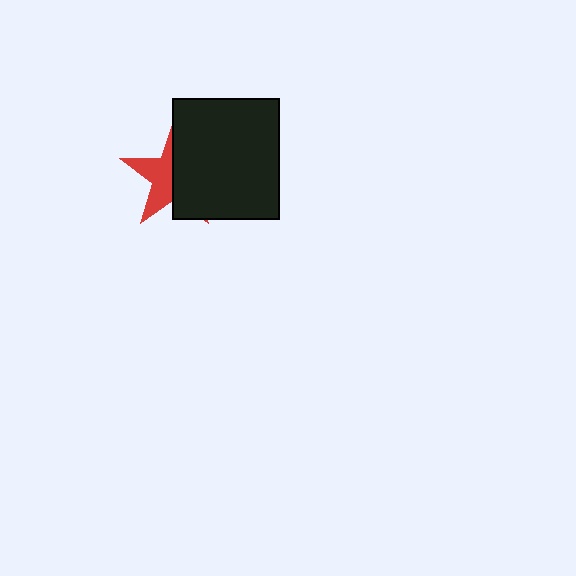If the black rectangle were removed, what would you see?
You would see the complete red star.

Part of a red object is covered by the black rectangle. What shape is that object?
It is a star.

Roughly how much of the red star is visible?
A small part of it is visible (roughly 44%).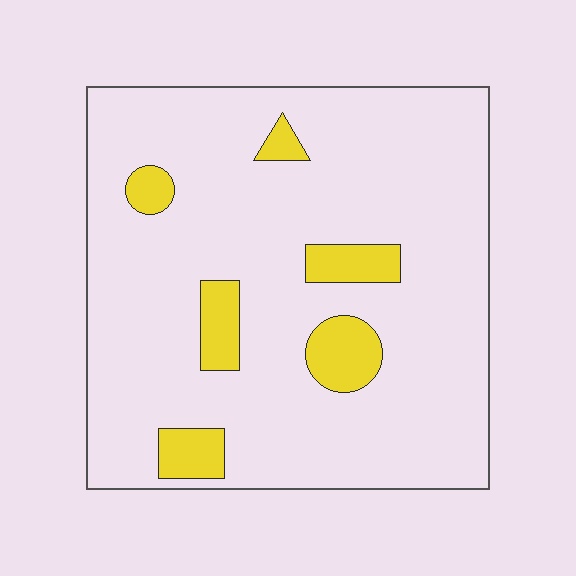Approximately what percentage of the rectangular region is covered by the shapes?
Approximately 10%.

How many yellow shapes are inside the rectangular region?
6.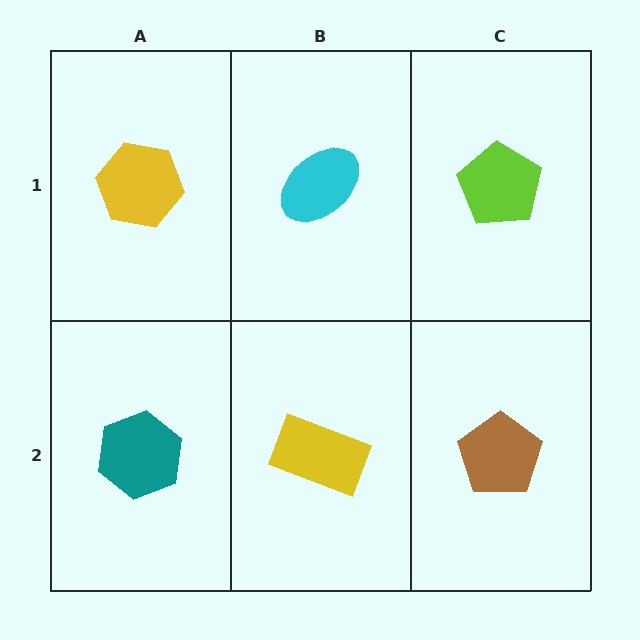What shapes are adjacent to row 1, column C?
A brown pentagon (row 2, column C), a cyan ellipse (row 1, column B).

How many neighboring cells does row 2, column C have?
2.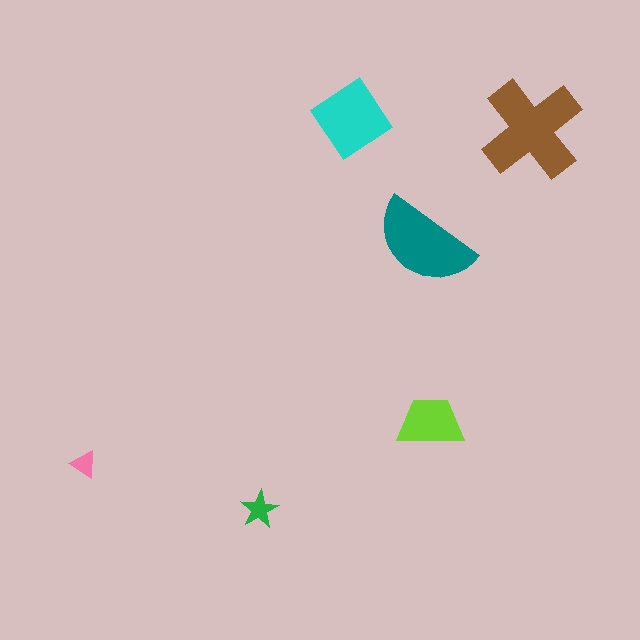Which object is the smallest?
The pink triangle.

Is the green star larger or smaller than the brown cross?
Smaller.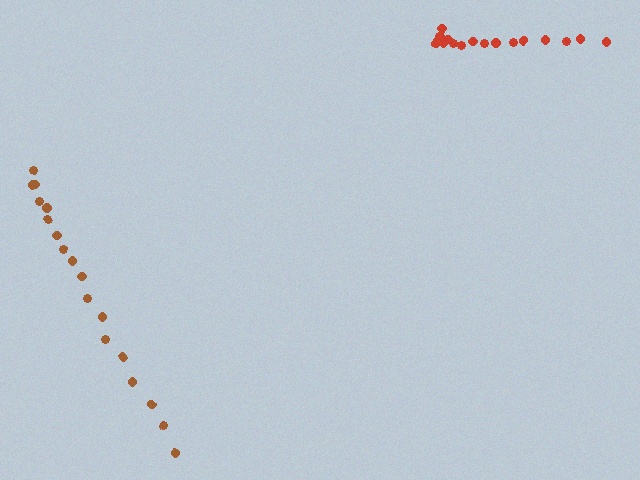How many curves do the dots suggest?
There are 2 distinct paths.